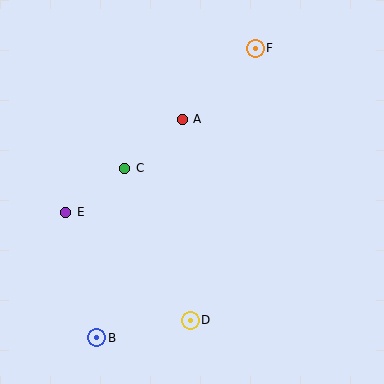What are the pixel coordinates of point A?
Point A is at (182, 119).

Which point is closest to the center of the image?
Point C at (125, 168) is closest to the center.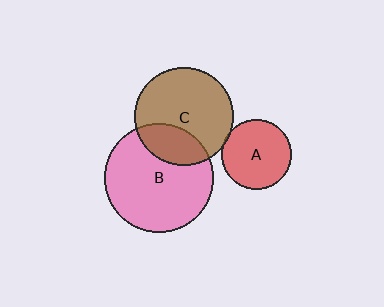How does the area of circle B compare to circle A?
Approximately 2.4 times.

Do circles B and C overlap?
Yes.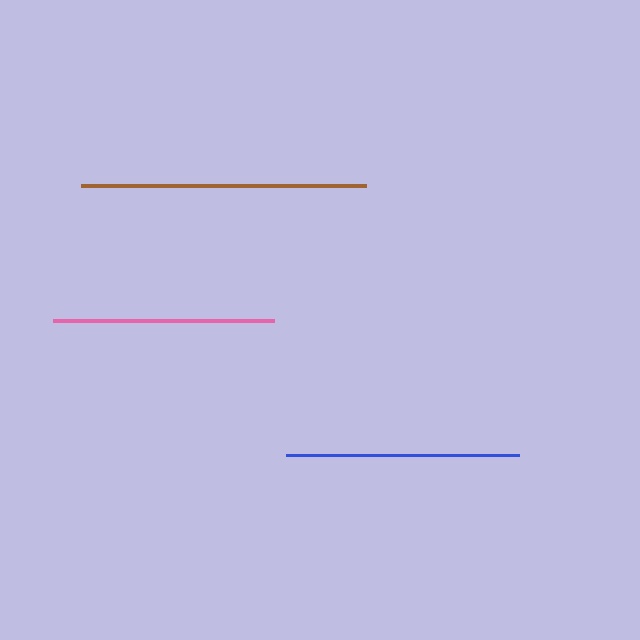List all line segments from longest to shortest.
From longest to shortest: brown, blue, pink.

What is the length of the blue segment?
The blue segment is approximately 233 pixels long.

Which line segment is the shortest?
The pink line is the shortest at approximately 221 pixels.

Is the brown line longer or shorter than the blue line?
The brown line is longer than the blue line.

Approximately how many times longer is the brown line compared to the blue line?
The brown line is approximately 1.2 times the length of the blue line.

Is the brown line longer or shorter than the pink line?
The brown line is longer than the pink line.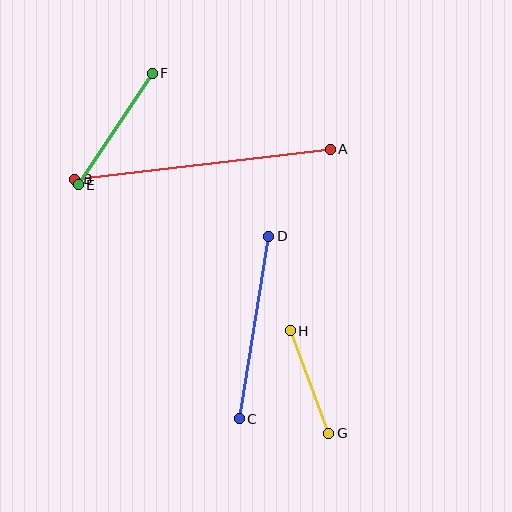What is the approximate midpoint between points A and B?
The midpoint is at approximately (202, 164) pixels.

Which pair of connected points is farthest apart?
Points A and B are farthest apart.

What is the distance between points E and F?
The distance is approximately 134 pixels.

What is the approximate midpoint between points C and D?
The midpoint is at approximately (254, 327) pixels.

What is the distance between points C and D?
The distance is approximately 185 pixels.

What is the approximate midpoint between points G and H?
The midpoint is at approximately (310, 382) pixels.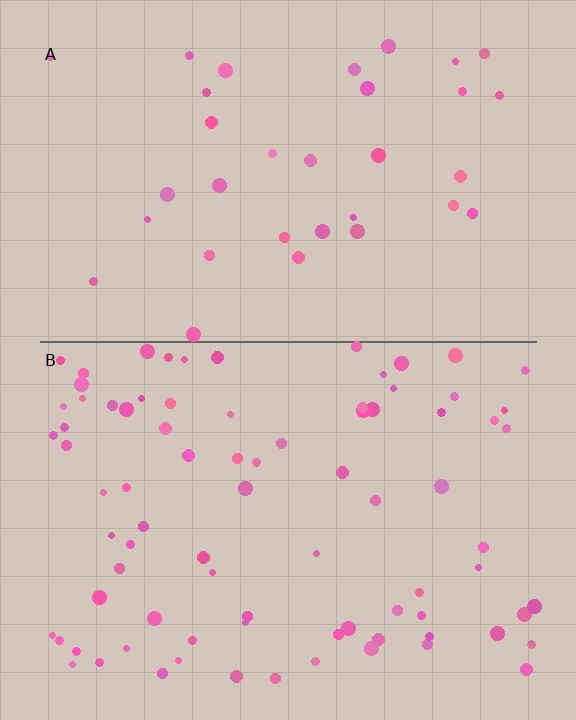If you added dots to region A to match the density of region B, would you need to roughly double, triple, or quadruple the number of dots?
Approximately double.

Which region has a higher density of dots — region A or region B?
B (the bottom).